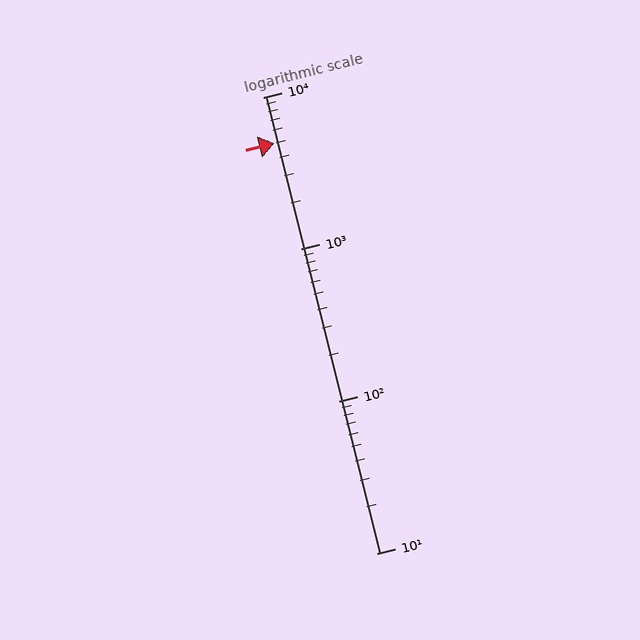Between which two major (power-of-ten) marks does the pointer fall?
The pointer is between 1000 and 10000.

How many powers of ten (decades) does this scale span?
The scale spans 3 decades, from 10 to 10000.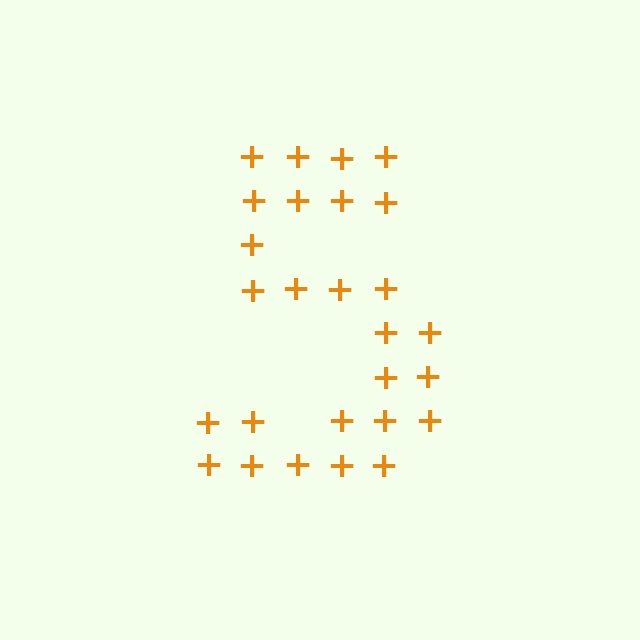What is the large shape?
The large shape is the digit 5.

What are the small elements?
The small elements are plus signs.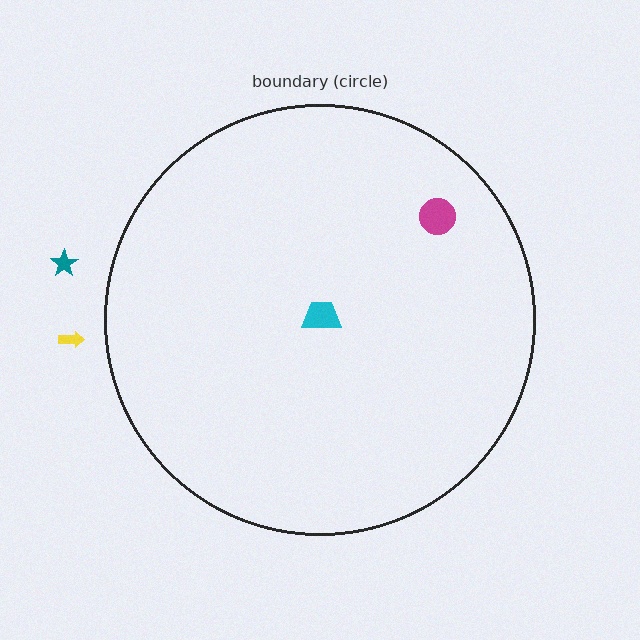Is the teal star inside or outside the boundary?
Outside.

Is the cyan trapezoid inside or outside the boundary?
Inside.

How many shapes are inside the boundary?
2 inside, 2 outside.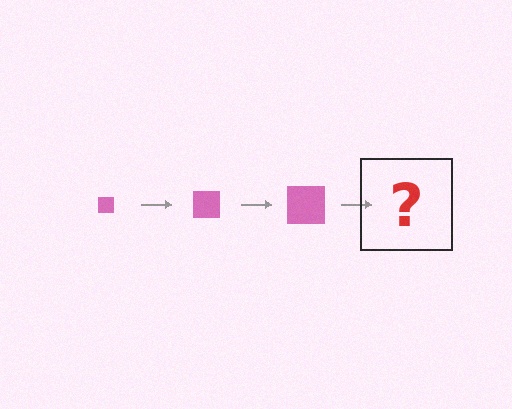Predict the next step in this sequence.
The next step is a pink square, larger than the previous one.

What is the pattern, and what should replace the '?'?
The pattern is that the square gets progressively larger each step. The '?' should be a pink square, larger than the previous one.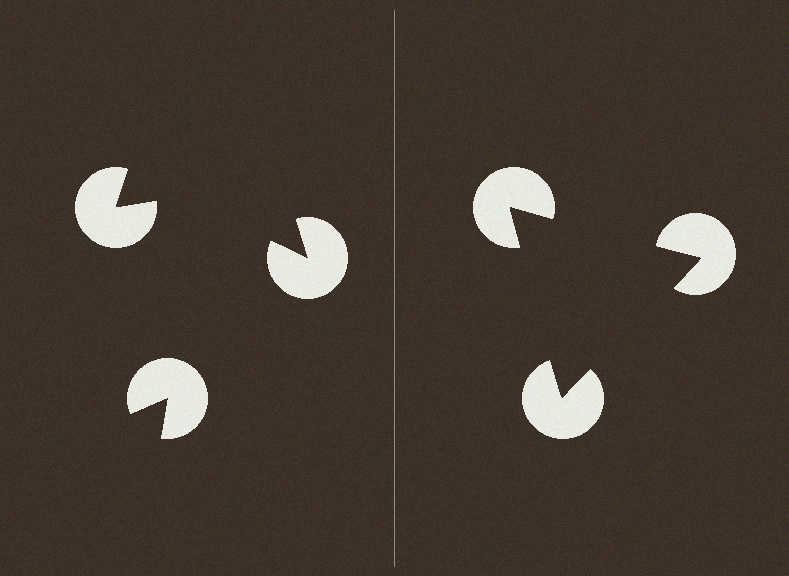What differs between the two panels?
The pac-man discs are positioned identically on both sides; only the wedge orientations differ. On the right they align to a triangle; on the left they are misaligned.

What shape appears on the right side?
An illusory triangle.